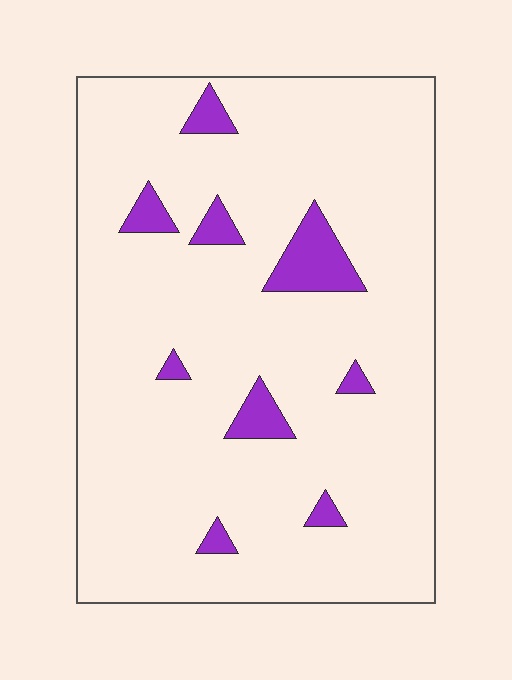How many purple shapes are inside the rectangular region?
9.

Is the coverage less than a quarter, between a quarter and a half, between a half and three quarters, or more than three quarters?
Less than a quarter.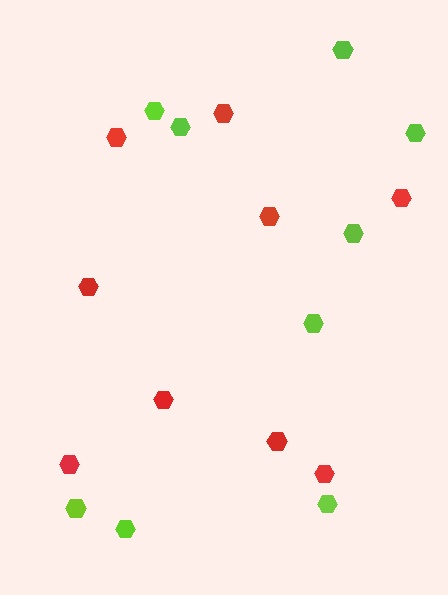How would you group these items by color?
There are 2 groups: one group of red hexagons (9) and one group of lime hexagons (9).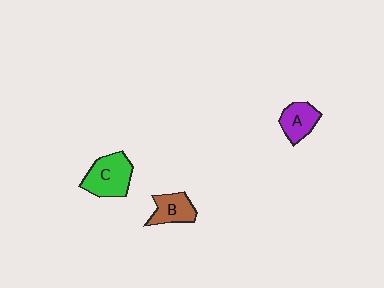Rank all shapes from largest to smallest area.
From largest to smallest: C (green), A (purple), B (brown).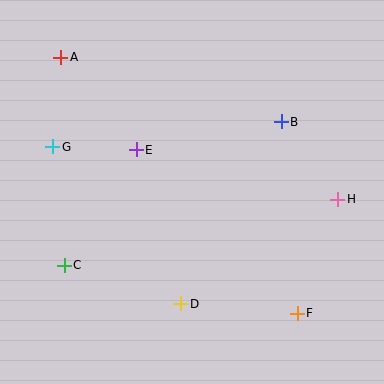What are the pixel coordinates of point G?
Point G is at (53, 147).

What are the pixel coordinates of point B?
Point B is at (281, 122).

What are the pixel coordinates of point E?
Point E is at (136, 150).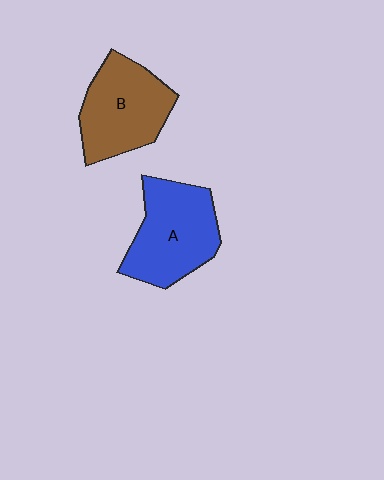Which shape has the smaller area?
Shape B (brown).